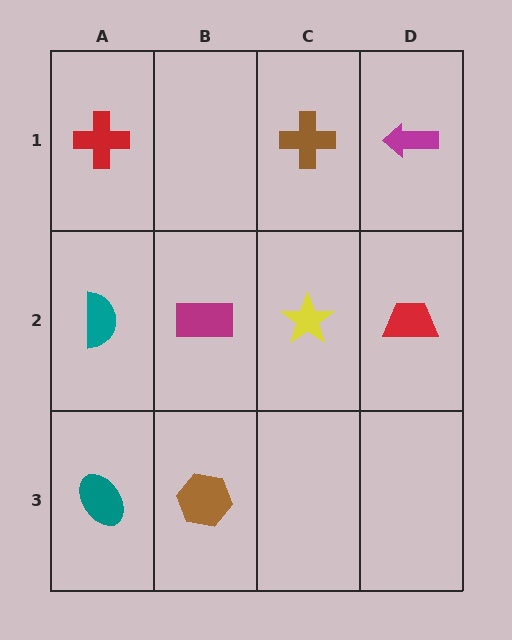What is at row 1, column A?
A red cross.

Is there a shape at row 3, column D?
No, that cell is empty.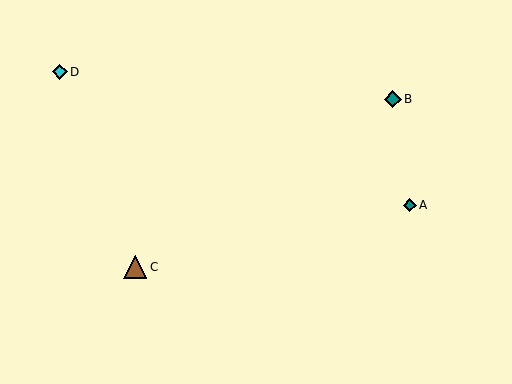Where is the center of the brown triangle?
The center of the brown triangle is at (135, 267).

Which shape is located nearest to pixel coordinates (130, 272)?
The brown triangle (labeled C) at (135, 267) is nearest to that location.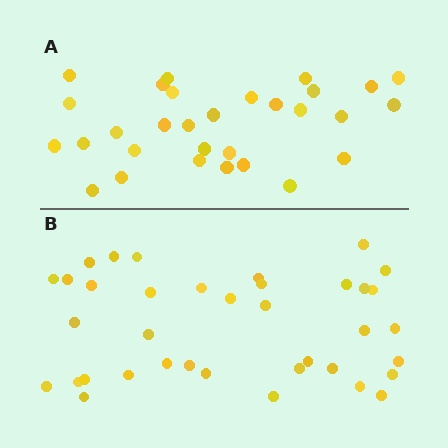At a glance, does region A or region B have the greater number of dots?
Region B (the bottom region) has more dots.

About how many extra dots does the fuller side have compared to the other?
Region B has roughly 8 or so more dots than region A.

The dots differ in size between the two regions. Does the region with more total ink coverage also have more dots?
No. Region A has more total ink coverage because its dots are larger, but region B actually contains more individual dots. Total area can be misleading — the number of items is what matters here.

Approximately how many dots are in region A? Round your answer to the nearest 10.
About 30 dots.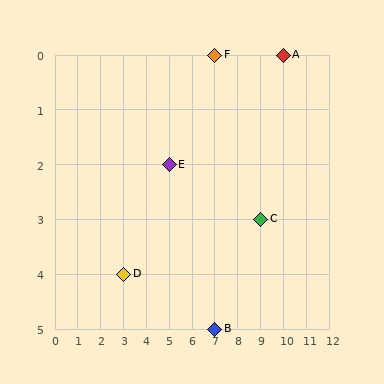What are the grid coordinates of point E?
Point E is at grid coordinates (5, 2).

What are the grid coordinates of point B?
Point B is at grid coordinates (7, 5).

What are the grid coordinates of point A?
Point A is at grid coordinates (10, 0).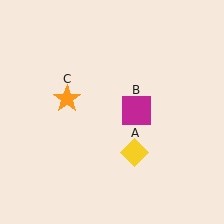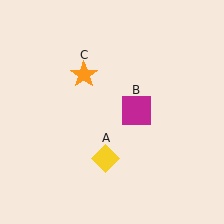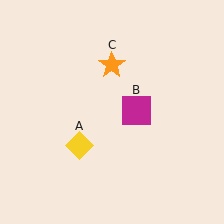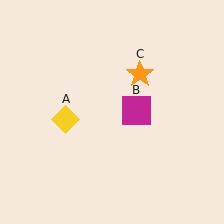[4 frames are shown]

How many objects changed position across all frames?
2 objects changed position: yellow diamond (object A), orange star (object C).